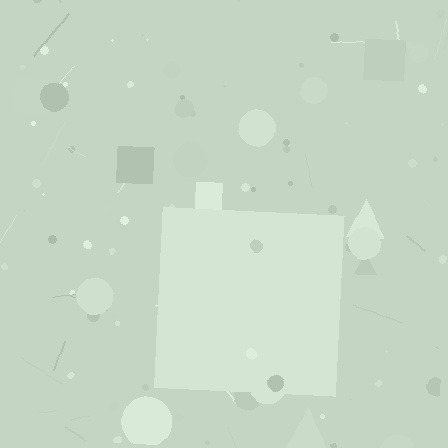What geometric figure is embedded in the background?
A square is embedded in the background.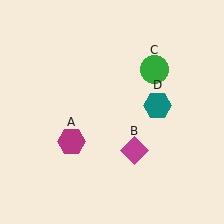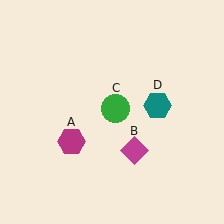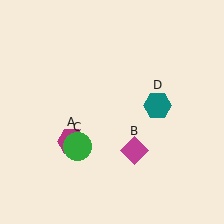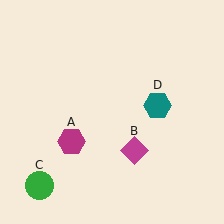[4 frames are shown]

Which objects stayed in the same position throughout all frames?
Magenta hexagon (object A) and magenta diamond (object B) and teal hexagon (object D) remained stationary.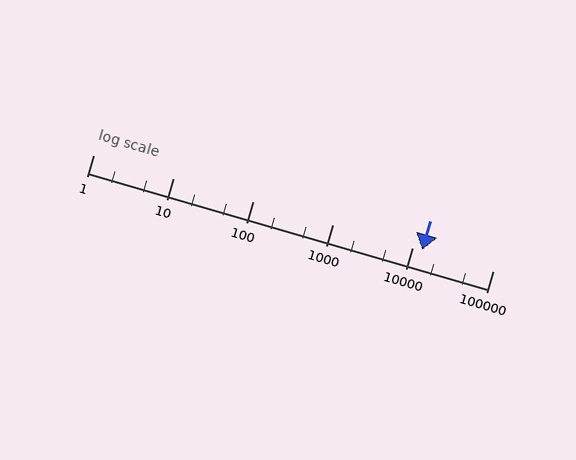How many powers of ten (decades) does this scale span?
The scale spans 5 decades, from 1 to 100000.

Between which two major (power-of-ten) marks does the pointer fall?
The pointer is between 10000 and 100000.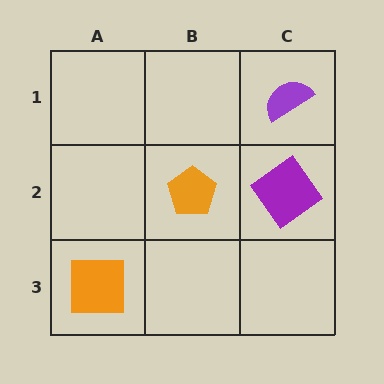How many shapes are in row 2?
2 shapes.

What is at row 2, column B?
An orange pentagon.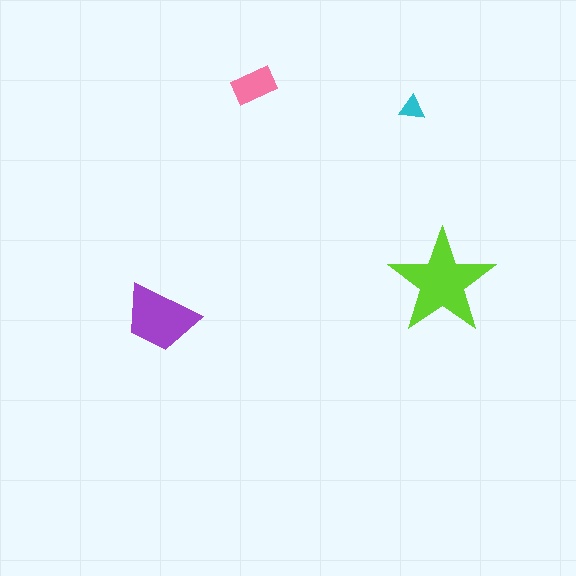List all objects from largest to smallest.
The lime star, the purple trapezoid, the pink rectangle, the cyan triangle.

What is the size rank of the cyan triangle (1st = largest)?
4th.